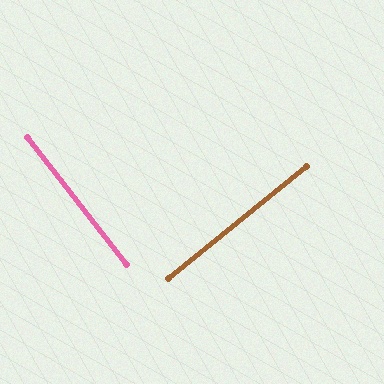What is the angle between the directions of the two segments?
Approximately 89 degrees.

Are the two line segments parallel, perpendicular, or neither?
Perpendicular — they meet at approximately 89°.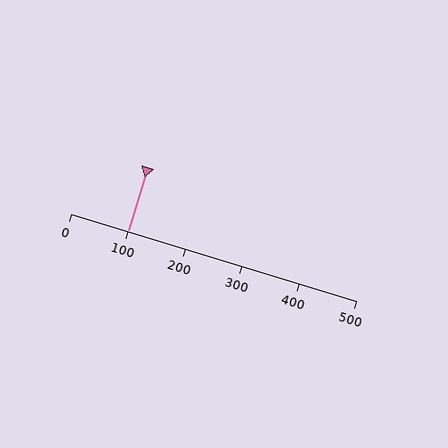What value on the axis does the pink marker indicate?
The marker indicates approximately 100.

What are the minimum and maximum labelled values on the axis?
The axis runs from 0 to 500.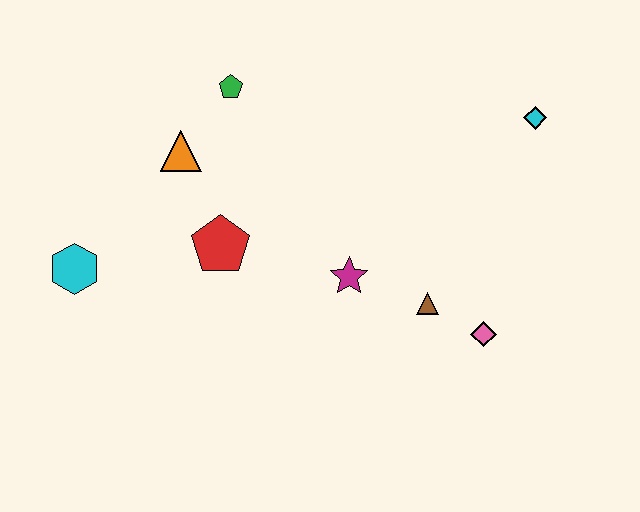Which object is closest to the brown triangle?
The pink diamond is closest to the brown triangle.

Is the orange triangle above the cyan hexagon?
Yes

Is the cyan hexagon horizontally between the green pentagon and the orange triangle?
No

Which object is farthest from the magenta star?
The cyan hexagon is farthest from the magenta star.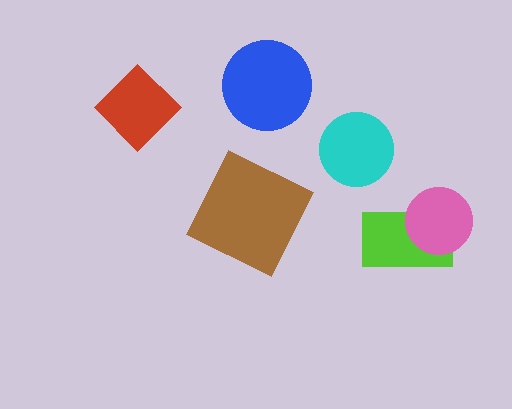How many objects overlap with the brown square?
0 objects overlap with the brown square.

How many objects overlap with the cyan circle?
0 objects overlap with the cyan circle.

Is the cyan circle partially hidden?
No, no other shape covers it.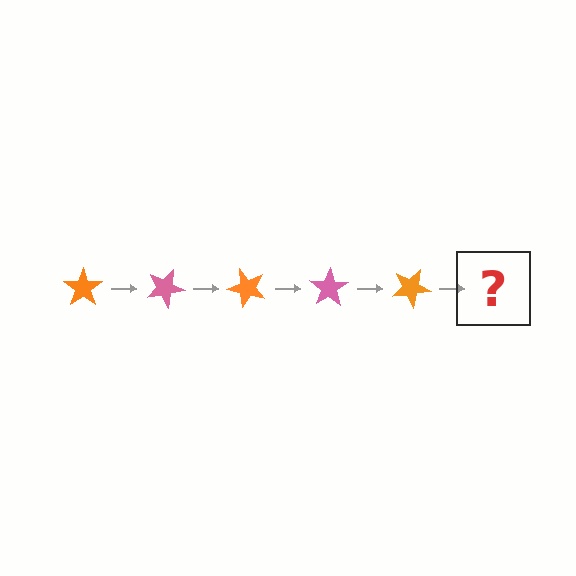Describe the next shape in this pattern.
It should be a pink star, rotated 125 degrees from the start.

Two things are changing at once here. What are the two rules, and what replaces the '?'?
The two rules are that it rotates 25 degrees each step and the color cycles through orange and pink. The '?' should be a pink star, rotated 125 degrees from the start.